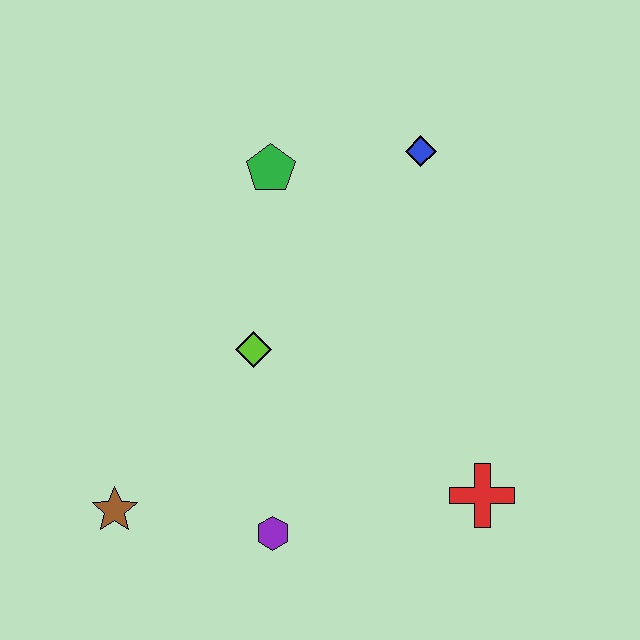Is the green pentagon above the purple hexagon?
Yes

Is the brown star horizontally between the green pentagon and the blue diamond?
No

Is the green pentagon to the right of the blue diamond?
No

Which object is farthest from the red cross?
The green pentagon is farthest from the red cross.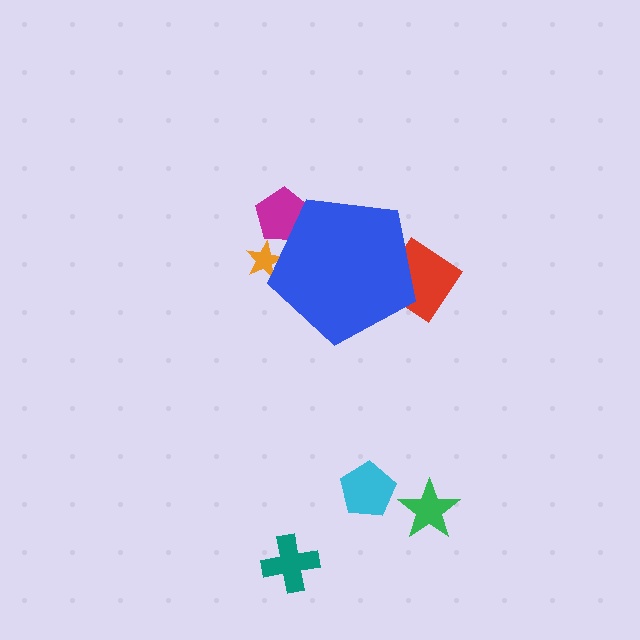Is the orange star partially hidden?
Yes, the orange star is partially hidden behind the blue pentagon.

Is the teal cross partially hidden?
No, the teal cross is fully visible.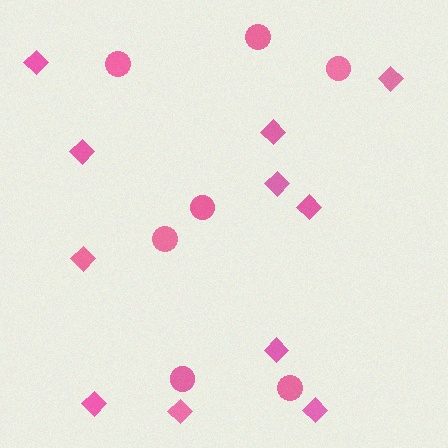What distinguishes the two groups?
There are 2 groups: one group of diamonds (11) and one group of circles (7).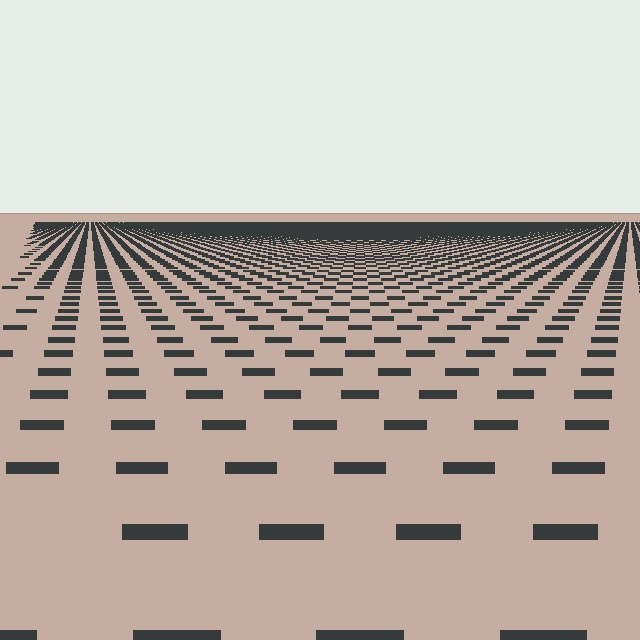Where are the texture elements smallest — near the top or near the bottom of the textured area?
Near the top.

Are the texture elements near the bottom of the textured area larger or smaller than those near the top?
Larger. Near the bottom, elements are closer to the viewer and appear at a bigger on-screen size.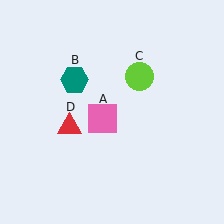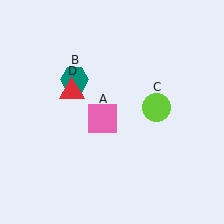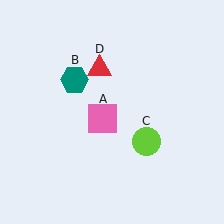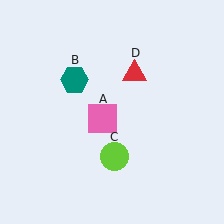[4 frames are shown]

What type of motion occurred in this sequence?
The lime circle (object C), red triangle (object D) rotated clockwise around the center of the scene.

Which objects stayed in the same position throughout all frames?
Pink square (object A) and teal hexagon (object B) remained stationary.